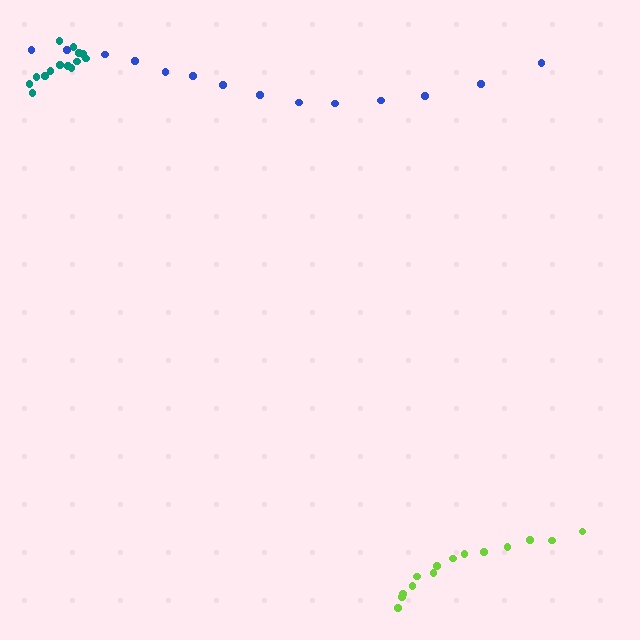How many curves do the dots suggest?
There are 3 distinct paths.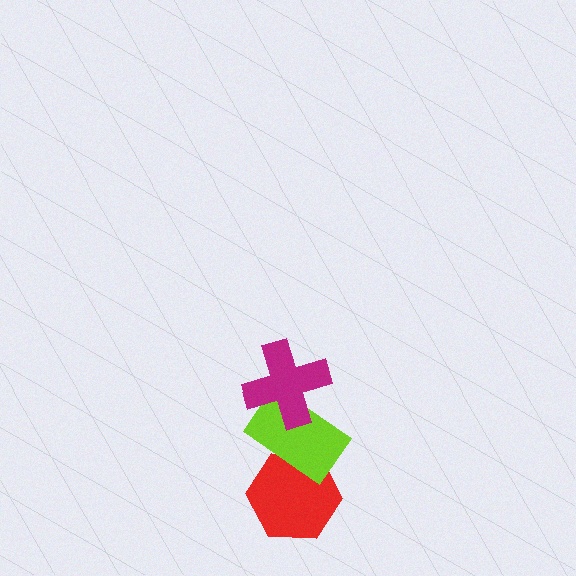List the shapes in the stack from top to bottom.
From top to bottom: the magenta cross, the lime rectangle, the red hexagon.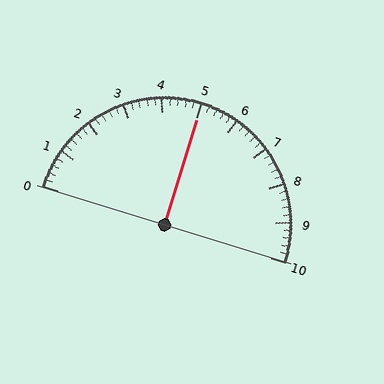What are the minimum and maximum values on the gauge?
The gauge ranges from 0 to 10.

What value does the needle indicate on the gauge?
The needle indicates approximately 5.0.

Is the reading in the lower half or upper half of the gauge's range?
The reading is in the upper half of the range (0 to 10).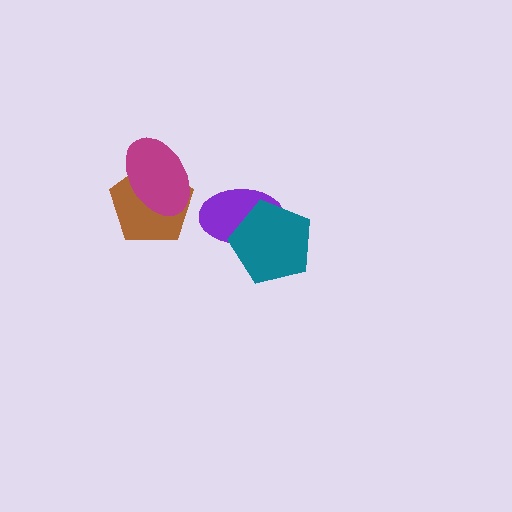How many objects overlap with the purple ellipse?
1 object overlaps with the purple ellipse.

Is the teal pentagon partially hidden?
No, no other shape covers it.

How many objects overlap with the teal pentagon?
1 object overlaps with the teal pentagon.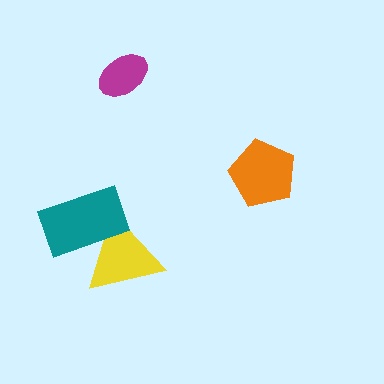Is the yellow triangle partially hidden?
Yes, it is partially covered by another shape.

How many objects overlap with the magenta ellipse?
0 objects overlap with the magenta ellipse.